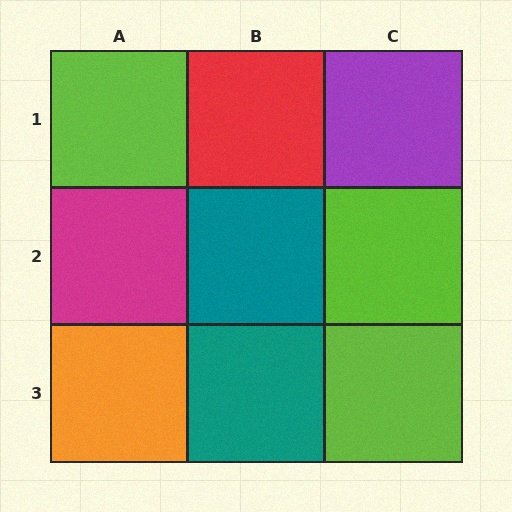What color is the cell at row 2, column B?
Teal.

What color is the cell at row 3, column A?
Orange.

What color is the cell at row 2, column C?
Lime.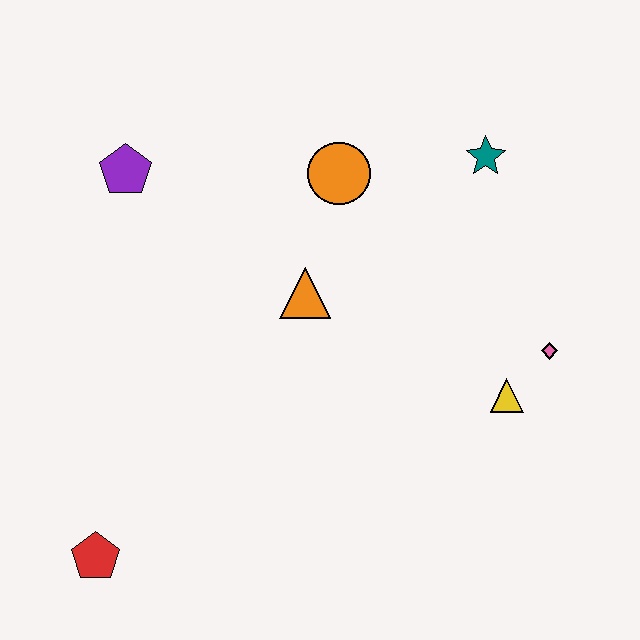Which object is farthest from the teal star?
The red pentagon is farthest from the teal star.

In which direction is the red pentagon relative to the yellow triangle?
The red pentagon is to the left of the yellow triangle.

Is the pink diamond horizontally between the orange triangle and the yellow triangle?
No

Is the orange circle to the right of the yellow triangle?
No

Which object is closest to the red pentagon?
The orange triangle is closest to the red pentagon.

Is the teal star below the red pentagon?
No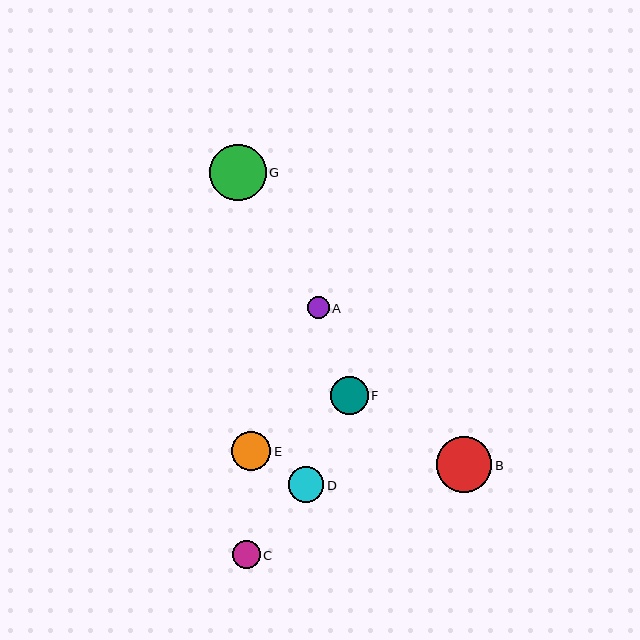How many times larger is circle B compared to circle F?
Circle B is approximately 1.5 times the size of circle F.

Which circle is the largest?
Circle G is the largest with a size of approximately 57 pixels.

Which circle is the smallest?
Circle A is the smallest with a size of approximately 22 pixels.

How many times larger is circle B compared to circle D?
Circle B is approximately 1.6 times the size of circle D.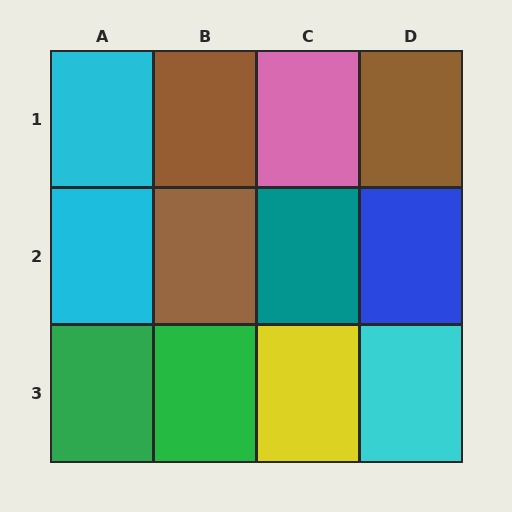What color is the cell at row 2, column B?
Brown.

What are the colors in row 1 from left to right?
Cyan, brown, pink, brown.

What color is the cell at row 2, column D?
Blue.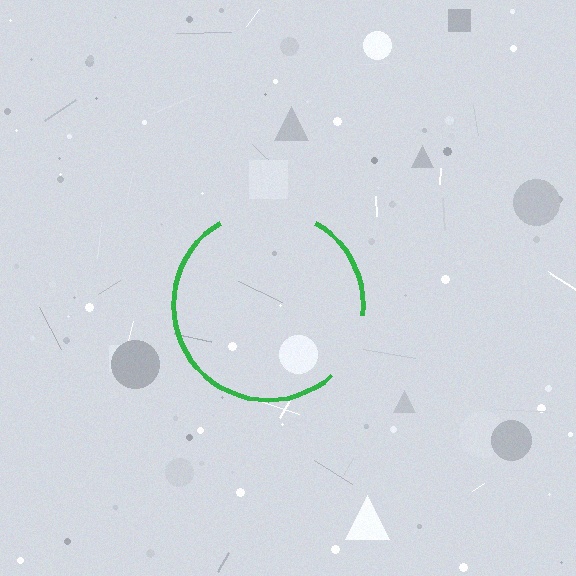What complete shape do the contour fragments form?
The contour fragments form a circle.